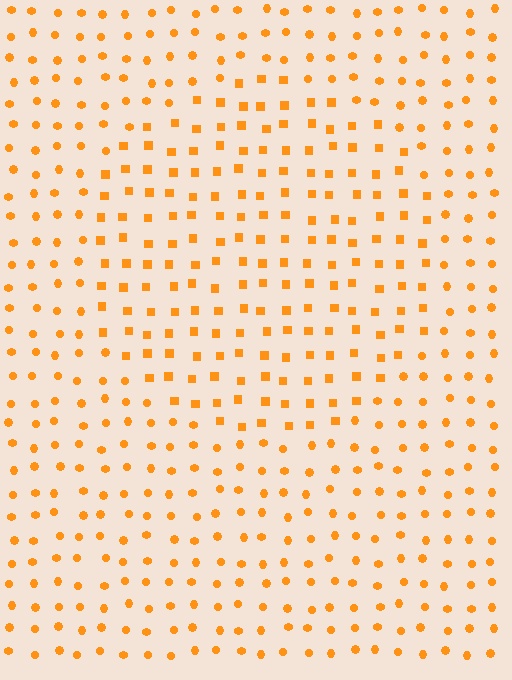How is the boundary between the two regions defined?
The boundary is defined by a change in element shape: squares inside vs. circles outside. All elements share the same color and spacing.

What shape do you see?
I see a circle.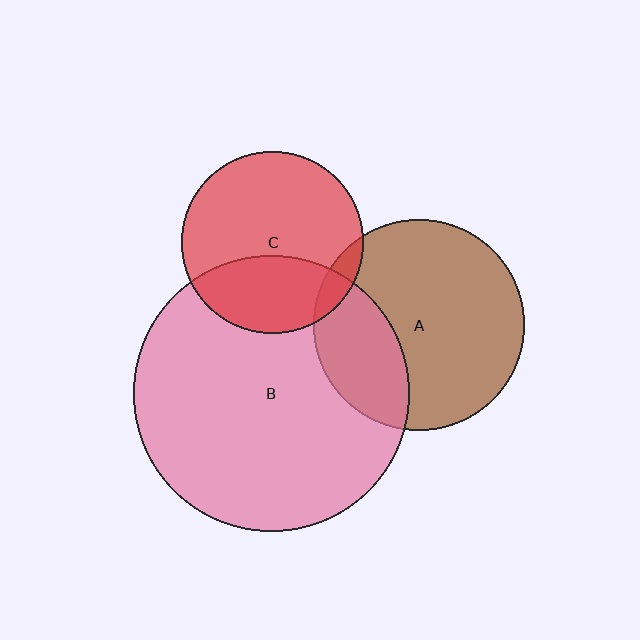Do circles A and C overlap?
Yes.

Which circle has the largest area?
Circle B (pink).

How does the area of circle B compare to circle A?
Approximately 1.7 times.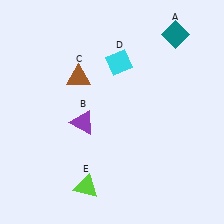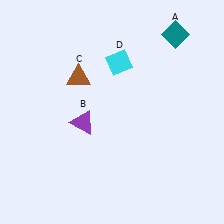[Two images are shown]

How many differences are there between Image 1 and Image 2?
There is 1 difference between the two images.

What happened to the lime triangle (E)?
The lime triangle (E) was removed in Image 2. It was in the bottom-left area of Image 1.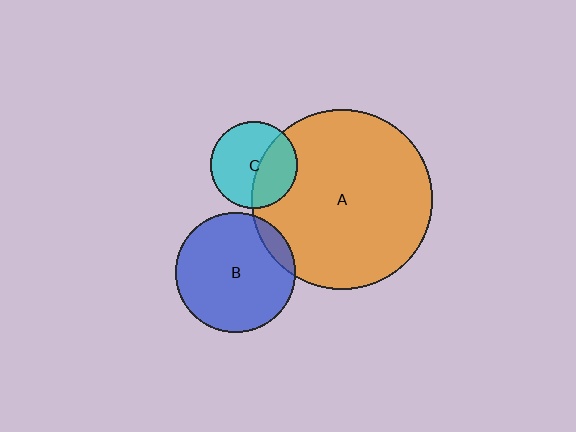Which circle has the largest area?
Circle A (orange).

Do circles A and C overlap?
Yes.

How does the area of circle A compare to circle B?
Approximately 2.3 times.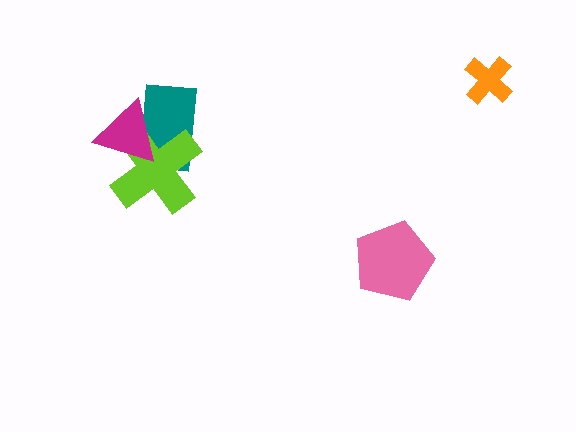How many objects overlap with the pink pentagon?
0 objects overlap with the pink pentagon.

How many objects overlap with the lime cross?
2 objects overlap with the lime cross.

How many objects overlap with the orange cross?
0 objects overlap with the orange cross.